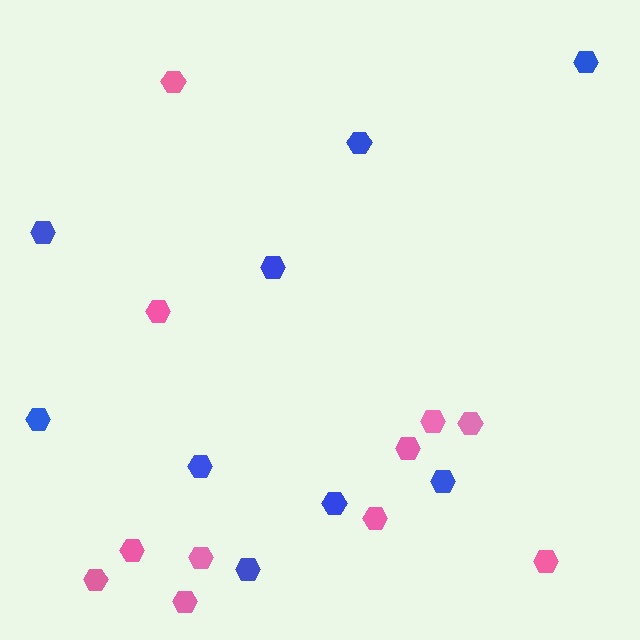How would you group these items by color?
There are 2 groups: one group of blue hexagons (9) and one group of pink hexagons (11).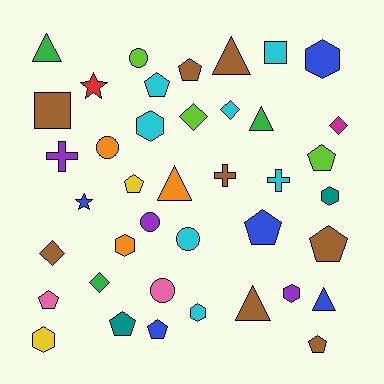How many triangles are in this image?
There are 6 triangles.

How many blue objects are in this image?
There are 5 blue objects.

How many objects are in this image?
There are 40 objects.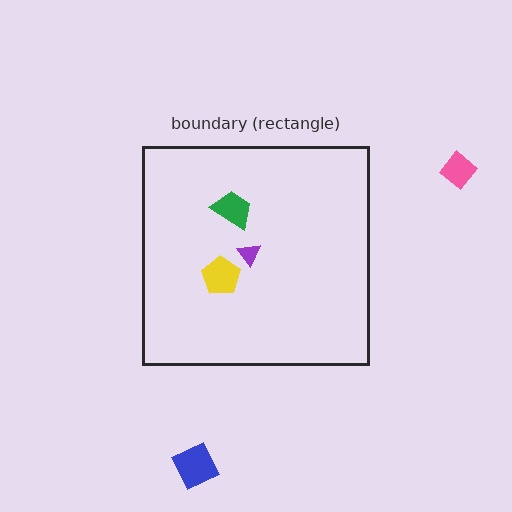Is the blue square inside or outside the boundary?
Outside.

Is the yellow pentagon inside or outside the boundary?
Inside.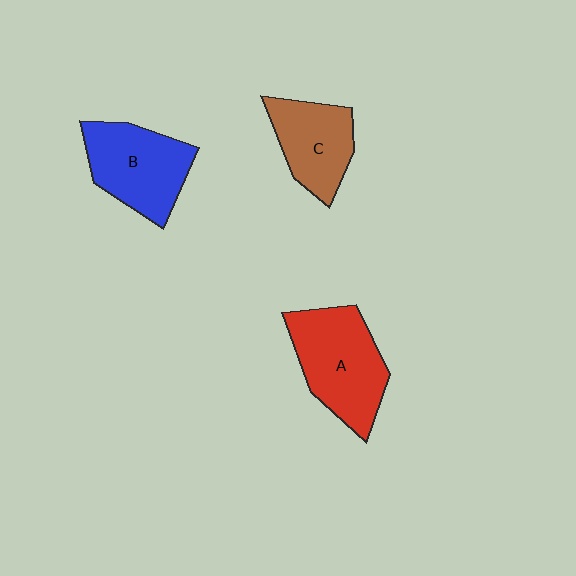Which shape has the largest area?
Shape A (red).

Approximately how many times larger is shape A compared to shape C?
Approximately 1.4 times.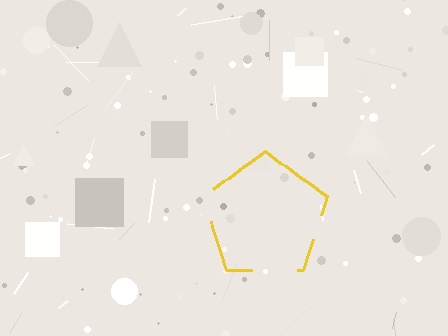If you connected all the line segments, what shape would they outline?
They would outline a pentagon.